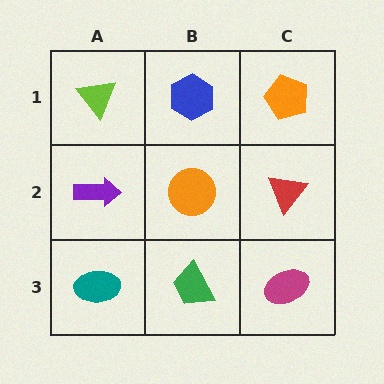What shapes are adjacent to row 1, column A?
A purple arrow (row 2, column A), a blue hexagon (row 1, column B).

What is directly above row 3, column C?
A red triangle.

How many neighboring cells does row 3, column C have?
2.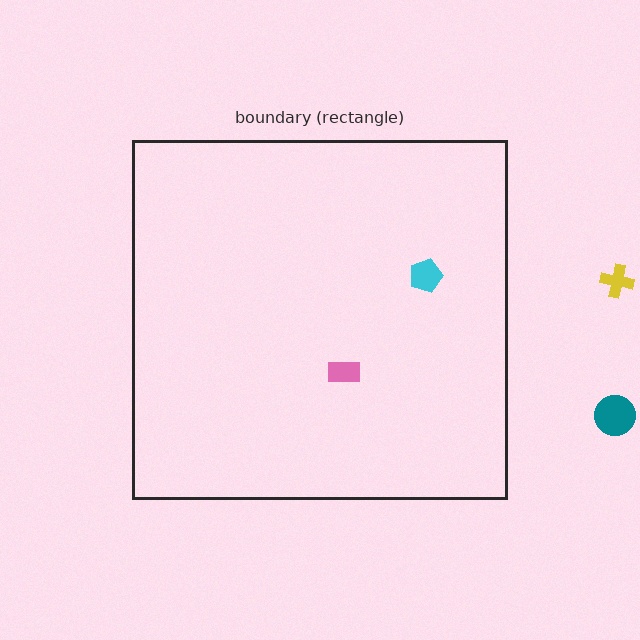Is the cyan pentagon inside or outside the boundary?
Inside.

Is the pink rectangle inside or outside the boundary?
Inside.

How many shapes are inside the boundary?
2 inside, 2 outside.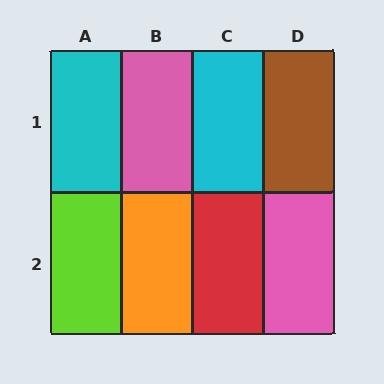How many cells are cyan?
2 cells are cyan.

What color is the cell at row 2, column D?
Pink.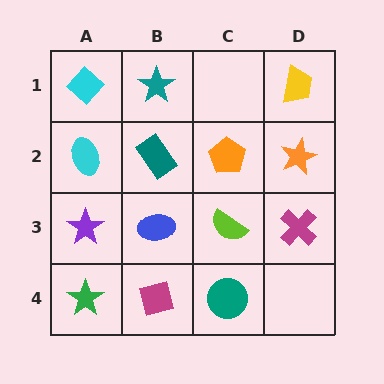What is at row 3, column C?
A lime semicircle.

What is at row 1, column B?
A teal star.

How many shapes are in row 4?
3 shapes.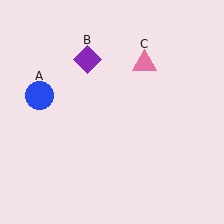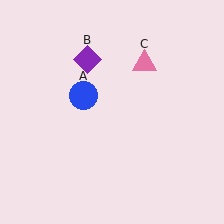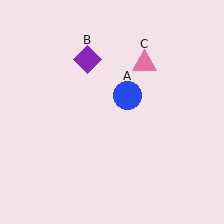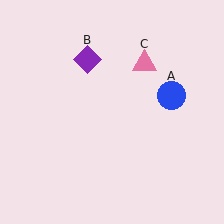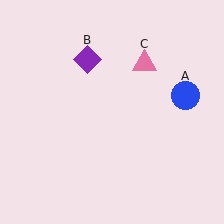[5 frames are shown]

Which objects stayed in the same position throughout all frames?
Purple diamond (object B) and pink triangle (object C) remained stationary.